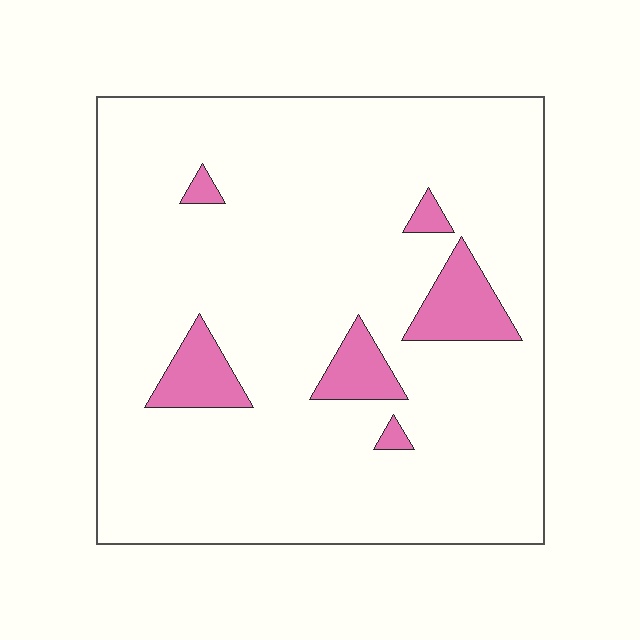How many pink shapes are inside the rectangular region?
6.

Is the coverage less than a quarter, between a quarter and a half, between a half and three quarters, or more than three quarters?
Less than a quarter.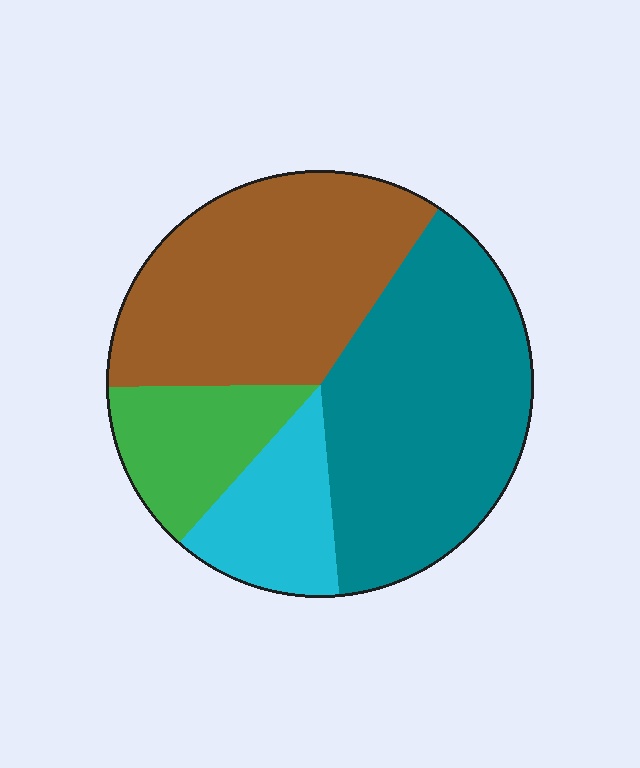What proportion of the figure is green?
Green covers around 15% of the figure.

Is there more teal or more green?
Teal.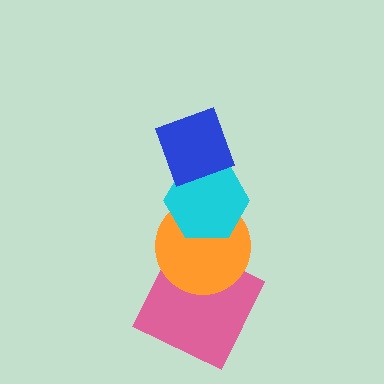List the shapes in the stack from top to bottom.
From top to bottom: the blue diamond, the cyan hexagon, the orange circle, the pink square.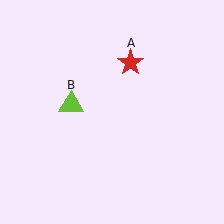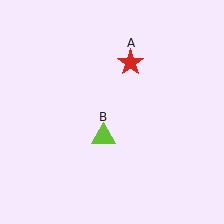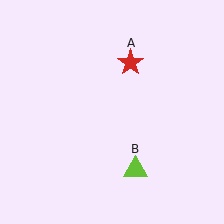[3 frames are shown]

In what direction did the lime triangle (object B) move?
The lime triangle (object B) moved down and to the right.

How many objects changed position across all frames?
1 object changed position: lime triangle (object B).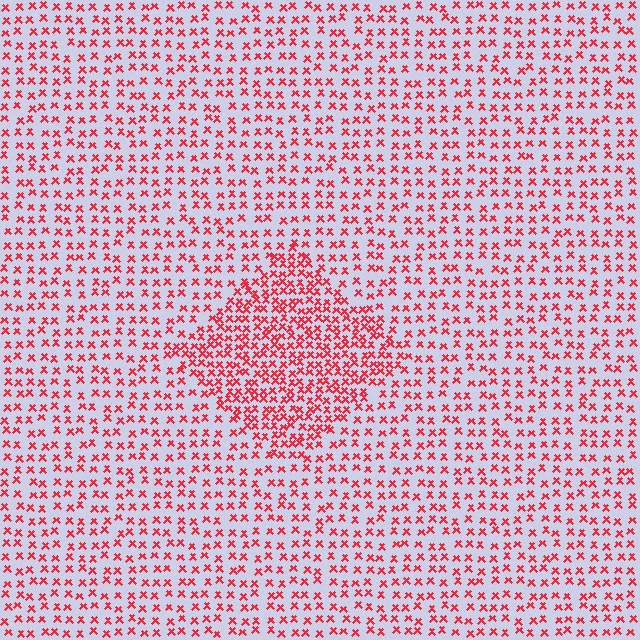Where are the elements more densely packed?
The elements are more densely packed inside the diamond boundary.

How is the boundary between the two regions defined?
The boundary is defined by a change in element density (approximately 1.9x ratio). All elements are the same color, size, and shape.